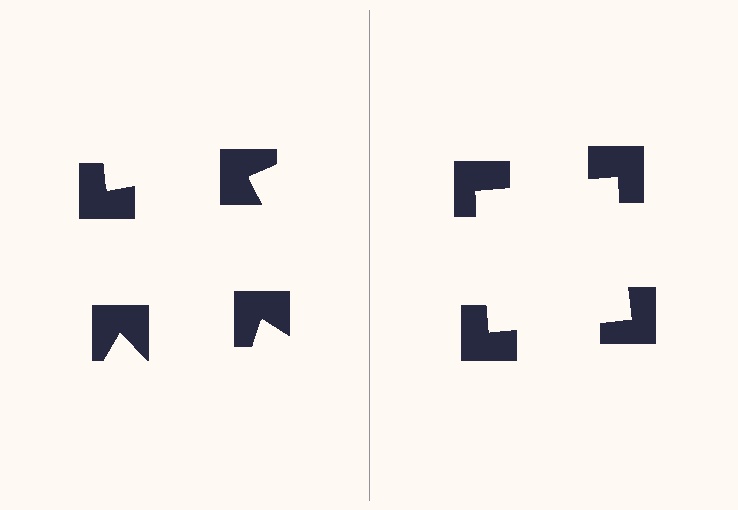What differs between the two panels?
The notched squares are positioned identically on both sides; only the wedge orientations differ. On the right they align to a square; on the left they are misaligned.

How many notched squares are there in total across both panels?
8 — 4 on each side.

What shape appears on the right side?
An illusory square.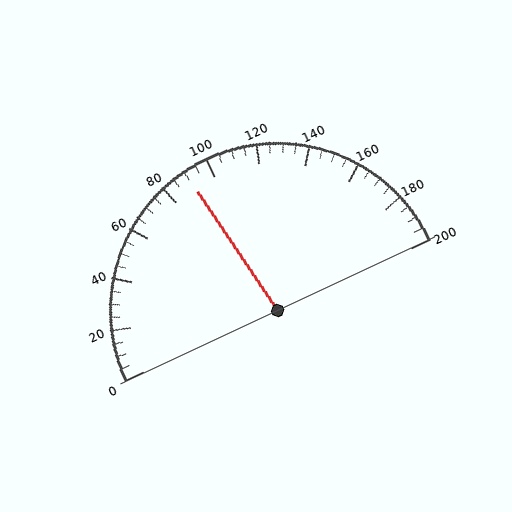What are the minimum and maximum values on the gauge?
The gauge ranges from 0 to 200.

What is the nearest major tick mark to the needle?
The nearest major tick mark is 80.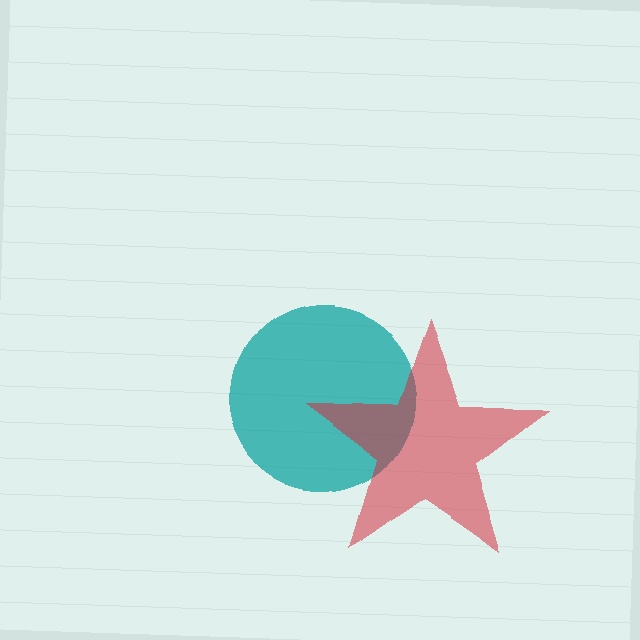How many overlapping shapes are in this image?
There are 2 overlapping shapes in the image.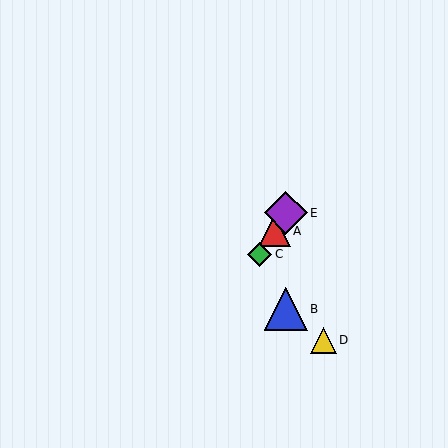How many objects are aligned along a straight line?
3 objects (A, C, E) are aligned along a straight line.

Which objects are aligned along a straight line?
Objects A, C, E are aligned along a straight line.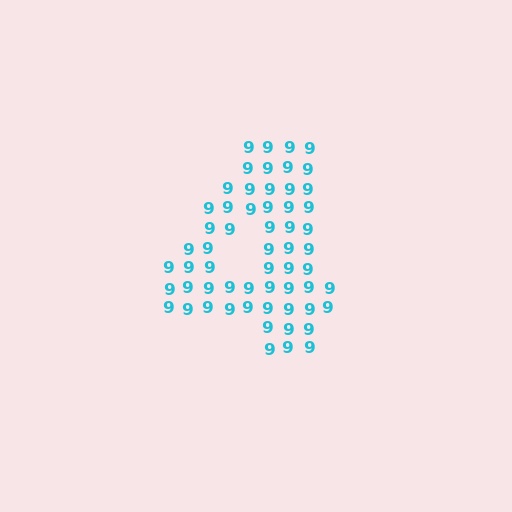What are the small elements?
The small elements are digit 9's.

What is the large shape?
The large shape is the digit 4.